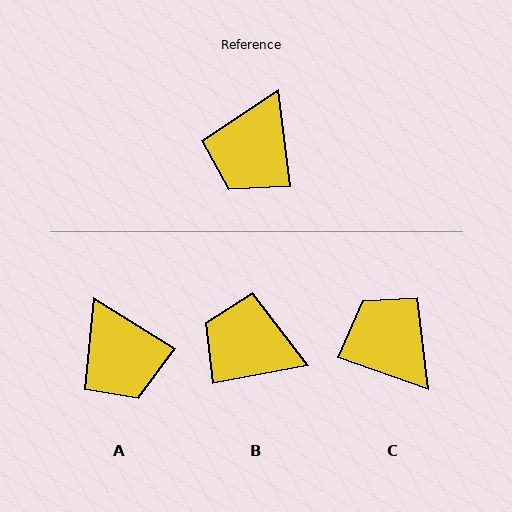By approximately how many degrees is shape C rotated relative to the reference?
Approximately 116 degrees clockwise.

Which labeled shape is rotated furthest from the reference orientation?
C, about 116 degrees away.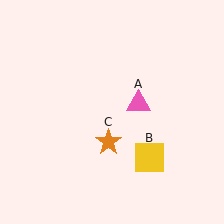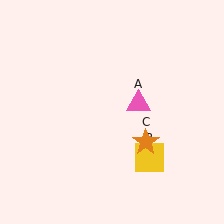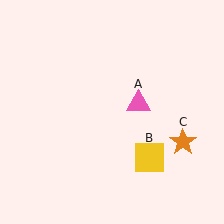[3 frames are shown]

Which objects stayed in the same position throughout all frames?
Pink triangle (object A) and yellow square (object B) remained stationary.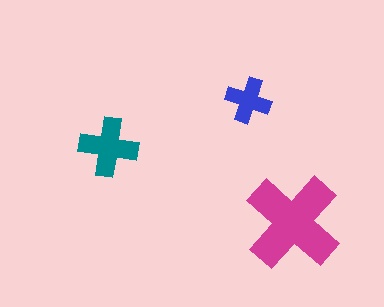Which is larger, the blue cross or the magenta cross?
The magenta one.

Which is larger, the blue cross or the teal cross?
The teal one.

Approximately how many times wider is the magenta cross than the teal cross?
About 1.5 times wider.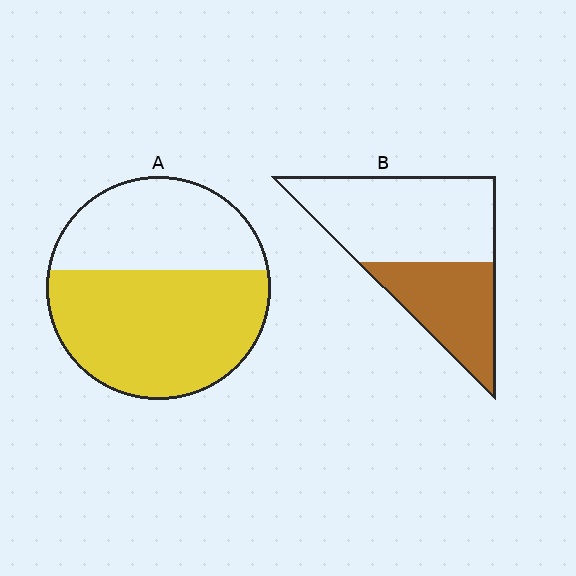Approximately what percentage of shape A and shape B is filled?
A is approximately 60% and B is approximately 40%.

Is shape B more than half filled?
No.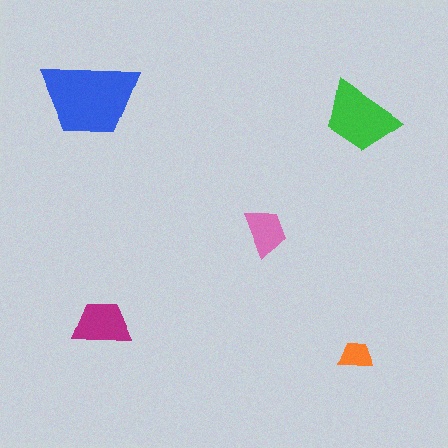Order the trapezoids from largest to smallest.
the blue one, the green one, the magenta one, the pink one, the orange one.